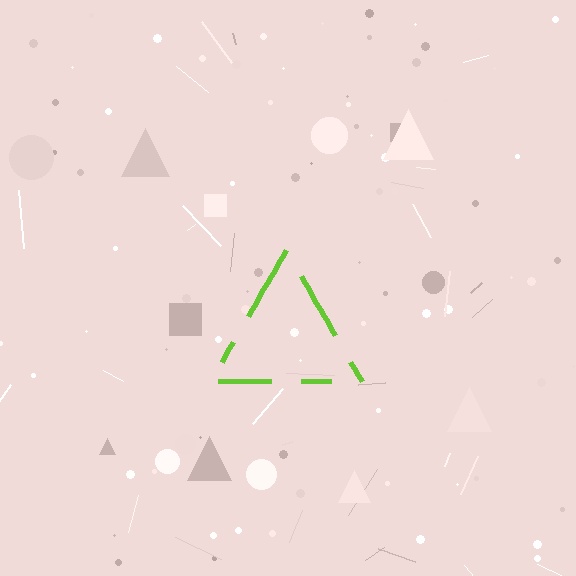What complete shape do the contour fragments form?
The contour fragments form a triangle.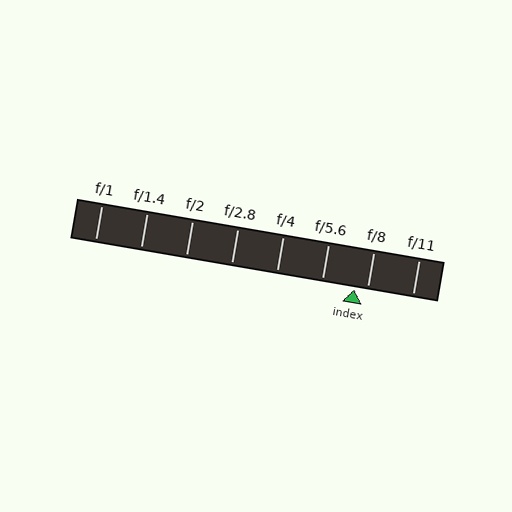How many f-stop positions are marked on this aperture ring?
There are 8 f-stop positions marked.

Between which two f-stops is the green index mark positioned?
The index mark is between f/5.6 and f/8.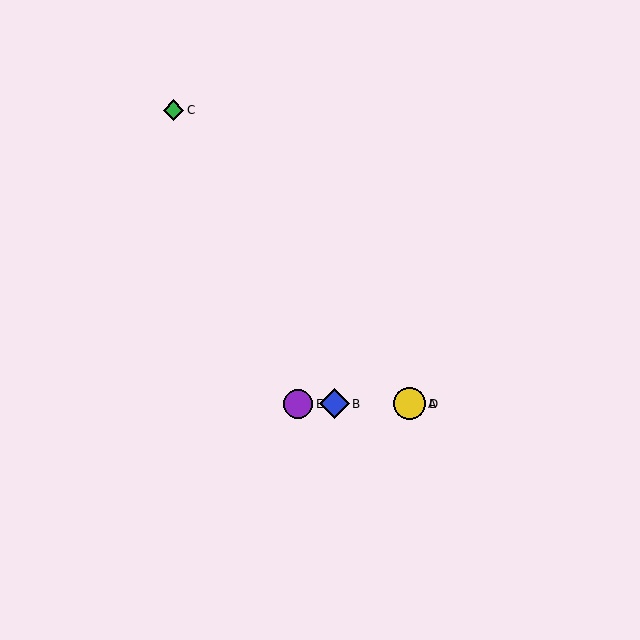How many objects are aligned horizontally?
4 objects (A, B, D, E) are aligned horizontally.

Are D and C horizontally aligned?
No, D is at y≈404 and C is at y≈110.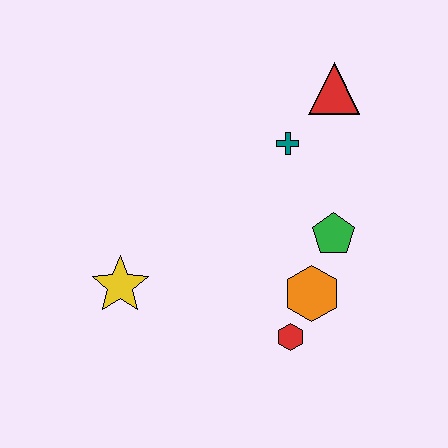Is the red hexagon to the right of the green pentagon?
No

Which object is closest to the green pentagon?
The orange hexagon is closest to the green pentagon.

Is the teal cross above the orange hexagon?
Yes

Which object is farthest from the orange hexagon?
The red triangle is farthest from the orange hexagon.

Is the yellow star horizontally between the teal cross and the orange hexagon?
No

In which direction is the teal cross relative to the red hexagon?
The teal cross is above the red hexagon.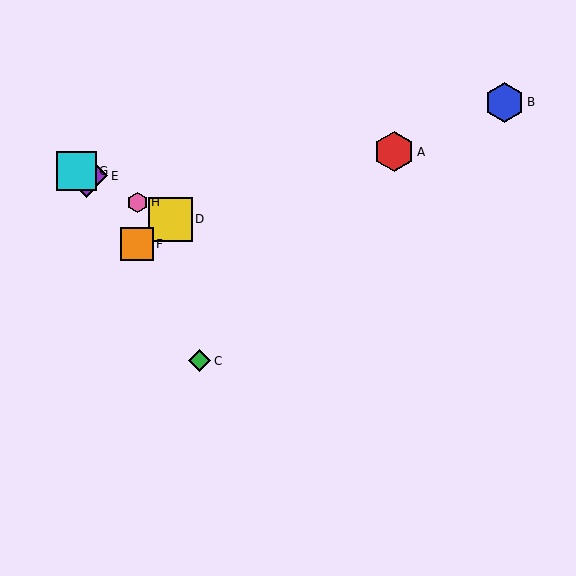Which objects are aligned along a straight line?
Objects D, E, G, H are aligned along a straight line.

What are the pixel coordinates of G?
Object G is at (77, 171).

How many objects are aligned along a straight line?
4 objects (D, E, G, H) are aligned along a straight line.